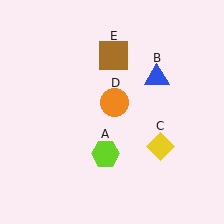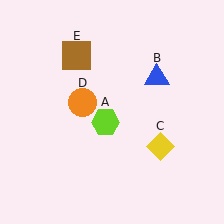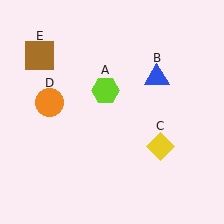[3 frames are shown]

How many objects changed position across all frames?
3 objects changed position: lime hexagon (object A), orange circle (object D), brown square (object E).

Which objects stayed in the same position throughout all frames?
Blue triangle (object B) and yellow diamond (object C) remained stationary.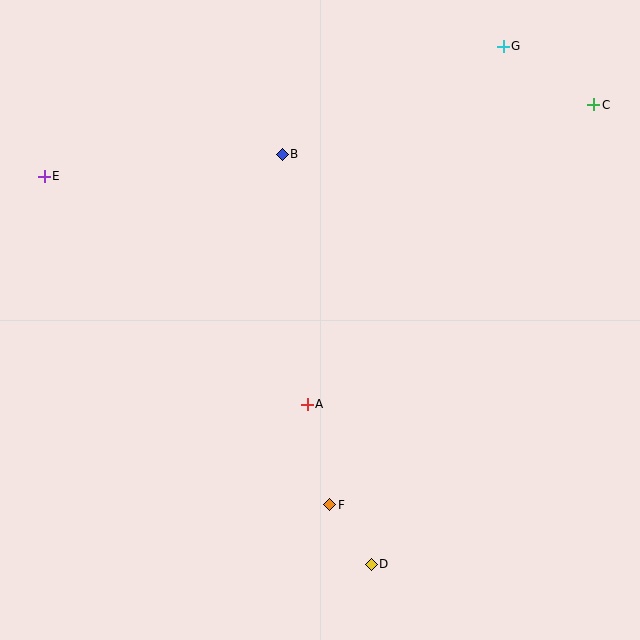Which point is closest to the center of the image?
Point A at (307, 404) is closest to the center.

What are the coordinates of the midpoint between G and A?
The midpoint between G and A is at (405, 225).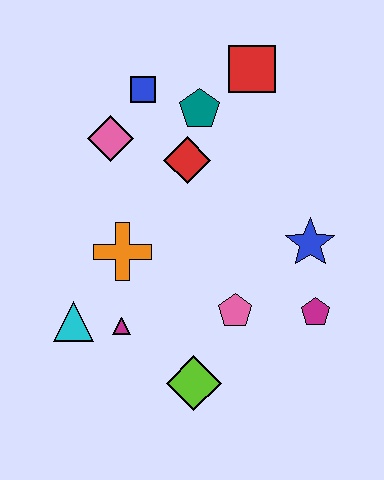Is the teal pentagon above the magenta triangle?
Yes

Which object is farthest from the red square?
The lime diamond is farthest from the red square.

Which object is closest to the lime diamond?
The pink pentagon is closest to the lime diamond.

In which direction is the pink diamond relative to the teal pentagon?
The pink diamond is to the left of the teal pentagon.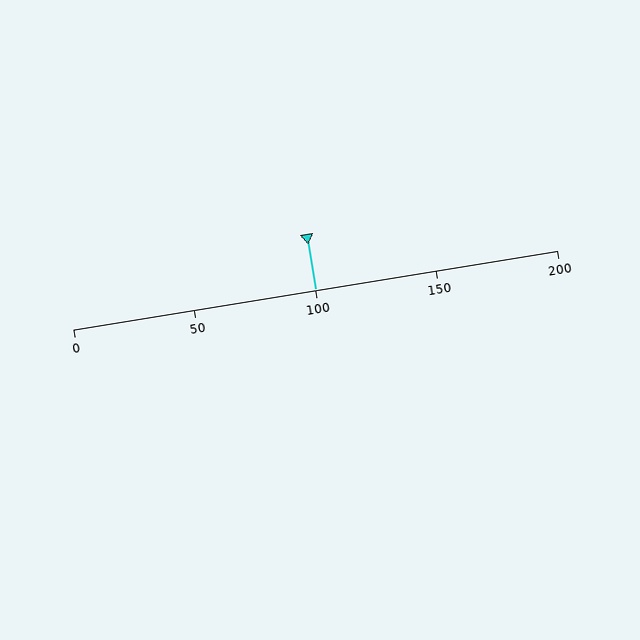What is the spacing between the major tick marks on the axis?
The major ticks are spaced 50 apart.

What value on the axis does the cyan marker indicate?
The marker indicates approximately 100.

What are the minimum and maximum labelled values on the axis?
The axis runs from 0 to 200.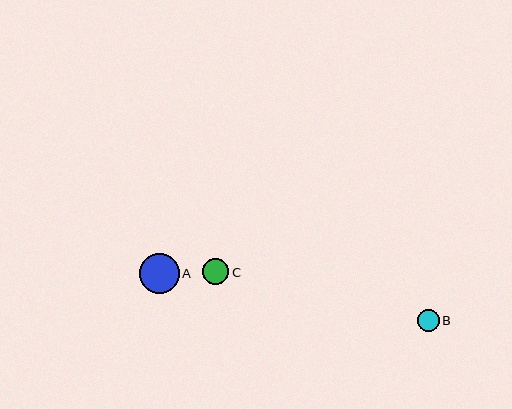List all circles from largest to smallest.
From largest to smallest: A, C, B.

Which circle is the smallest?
Circle B is the smallest with a size of approximately 22 pixels.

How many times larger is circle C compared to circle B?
Circle C is approximately 1.2 times the size of circle B.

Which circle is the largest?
Circle A is the largest with a size of approximately 40 pixels.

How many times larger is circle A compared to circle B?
Circle A is approximately 1.8 times the size of circle B.